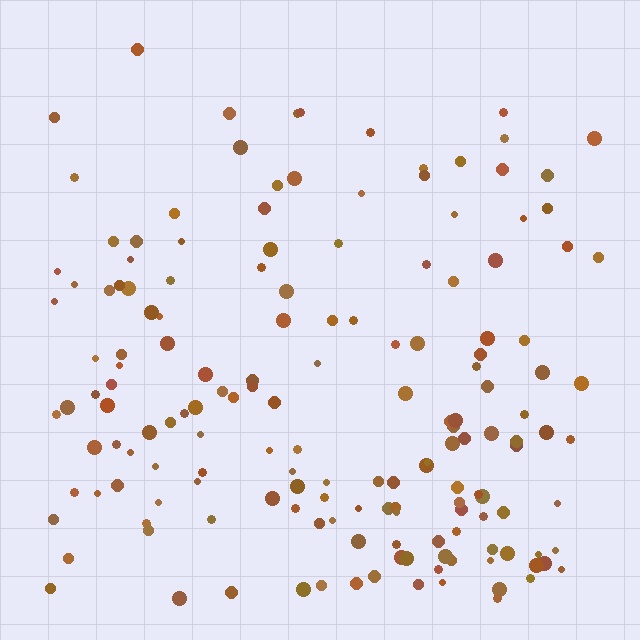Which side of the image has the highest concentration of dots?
The bottom.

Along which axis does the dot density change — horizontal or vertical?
Vertical.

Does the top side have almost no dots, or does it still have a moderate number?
Still a moderate number, just noticeably fewer than the bottom.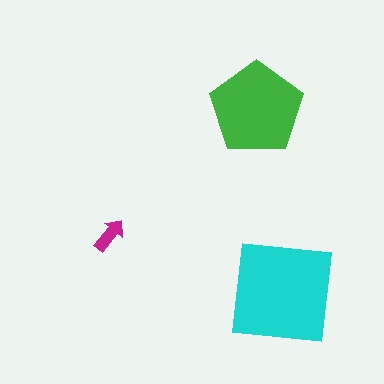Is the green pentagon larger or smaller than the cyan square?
Smaller.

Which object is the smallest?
The magenta arrow.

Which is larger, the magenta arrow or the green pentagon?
The green pentagon.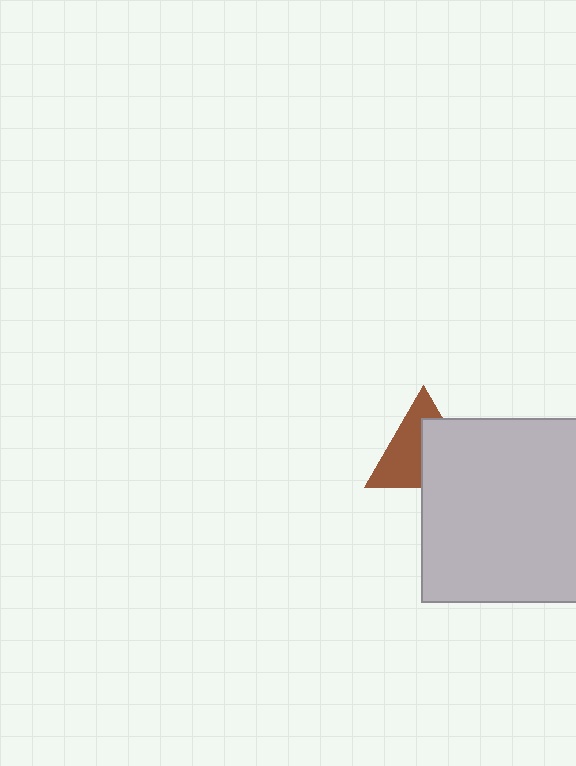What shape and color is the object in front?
The object in front is a light gray square.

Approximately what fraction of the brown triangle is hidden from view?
Roughly 47% of the brown triangle is hidden behind the light gray square.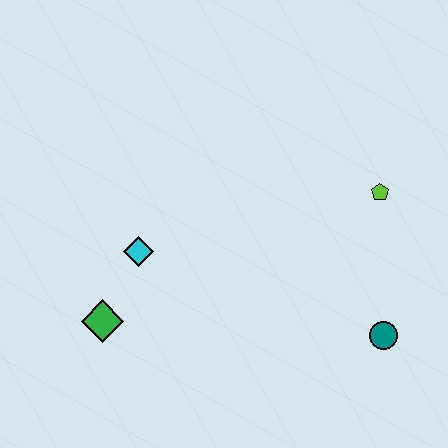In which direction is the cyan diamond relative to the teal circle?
The cyan diamond is to the left of the teal circle.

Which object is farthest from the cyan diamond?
The teal circle is farthest from the cyan diamond.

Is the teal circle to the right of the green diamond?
Yes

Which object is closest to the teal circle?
The lime pentagon is closest to the teal circle.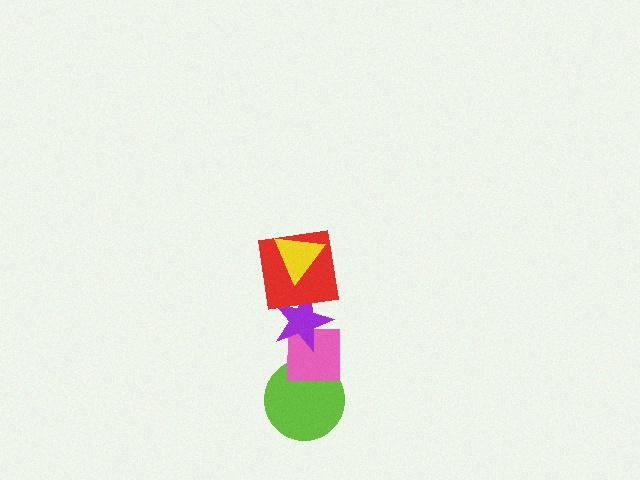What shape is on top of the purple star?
The red square is on top of the purple star.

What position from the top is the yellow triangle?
The yellow triangle is 1st from the top.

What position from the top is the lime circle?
The lime circle is 5th from the top.